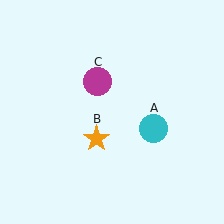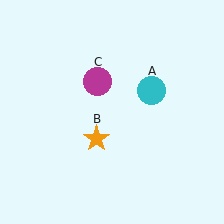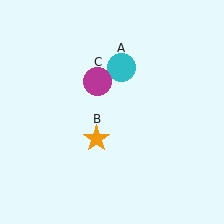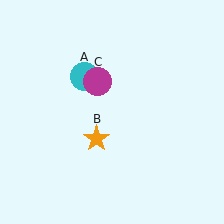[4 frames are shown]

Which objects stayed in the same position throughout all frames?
Orange star (object B) and magenta circle (object C) remained stationary.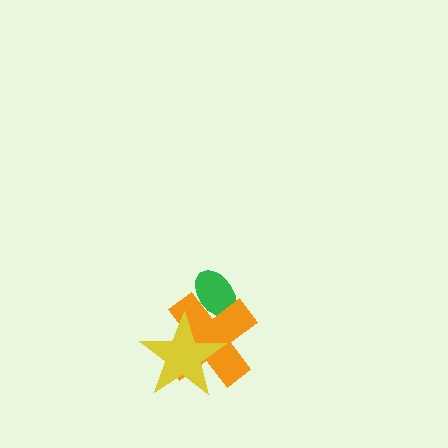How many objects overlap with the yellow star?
1 object overlaps with the yellow star.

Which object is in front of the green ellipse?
The orange cross is in front of the green ellipse.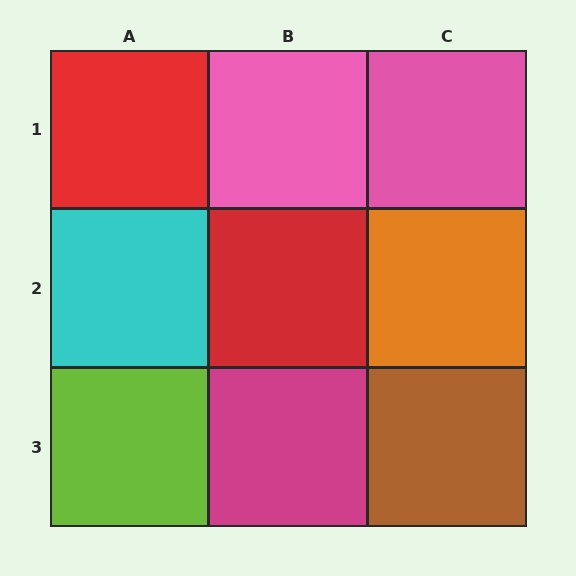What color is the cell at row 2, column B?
Red.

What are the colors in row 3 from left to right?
Lime, magenta, brown.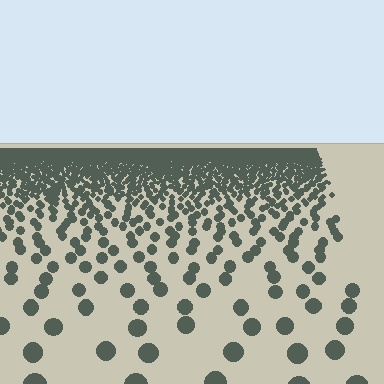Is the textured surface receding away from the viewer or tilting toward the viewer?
The surface is receding away from the viewer. Texture elements get smaller and denser toward the top.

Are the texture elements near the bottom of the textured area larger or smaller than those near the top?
Larger. Near the bottom, elements are closer to the viewer and appear at a bigger on-screen size.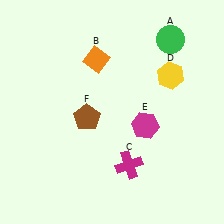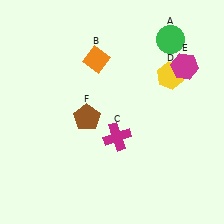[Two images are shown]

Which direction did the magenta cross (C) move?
The magenta cross (C) moved up.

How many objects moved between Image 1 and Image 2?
2 objects moved between the two images.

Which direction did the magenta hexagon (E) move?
The magenta hexagon (E) moved up.